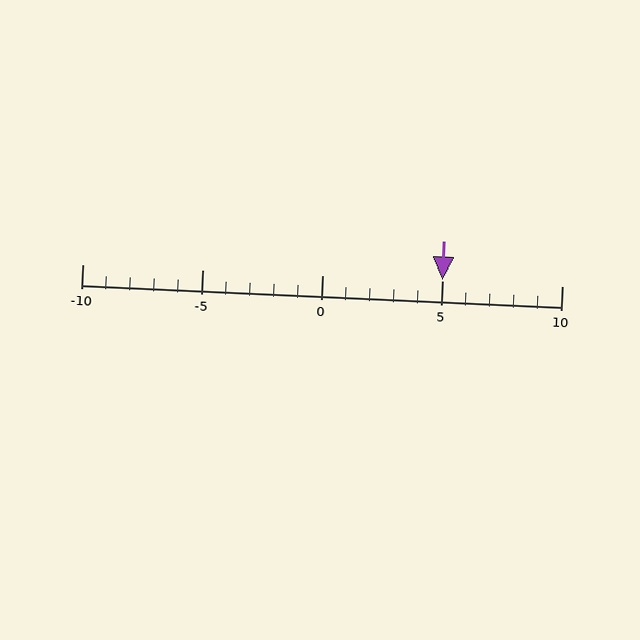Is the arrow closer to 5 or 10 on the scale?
The arrow is closer to 5.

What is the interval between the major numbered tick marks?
The major tick marks are spaced 5 units apart.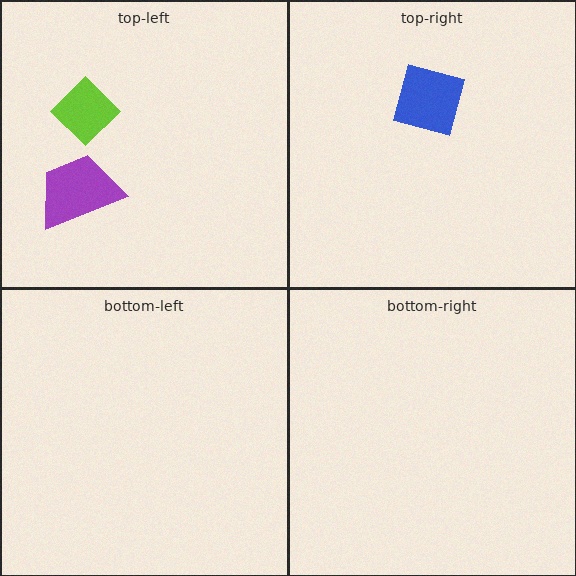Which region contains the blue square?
The top-right region.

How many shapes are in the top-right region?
1.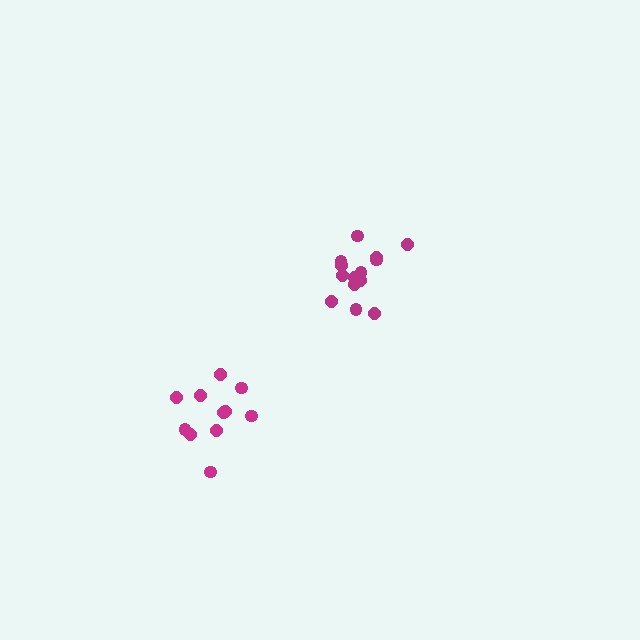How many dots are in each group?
Group 1: 11 dots, Group 2: 14 dots (25 total).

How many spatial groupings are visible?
There are 2 spatial groupings.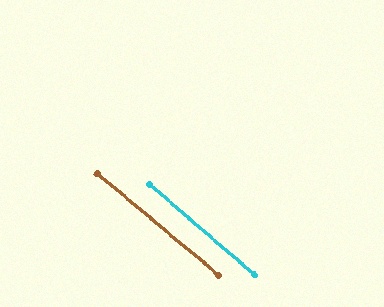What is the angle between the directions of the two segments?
Approximately 1 degree.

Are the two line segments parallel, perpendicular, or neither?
Parallel — their directions differ by only 0.7°.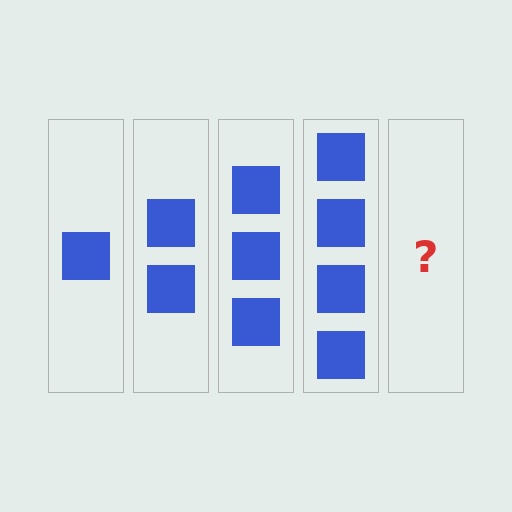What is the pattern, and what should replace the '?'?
The pattern is that each step adds one more square. The '?' should be 5 squares.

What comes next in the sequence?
The next element should be 5 squares.